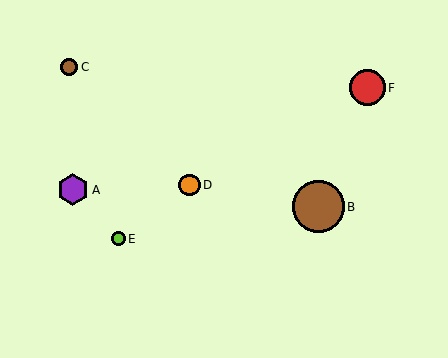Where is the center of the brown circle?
The center of the brown circle is at (69, 67).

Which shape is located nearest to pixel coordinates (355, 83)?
The red circle (labeled F) at (367, 88) is nearest to that location.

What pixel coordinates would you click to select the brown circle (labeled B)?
Click at (319, 207) to select the brown circle B.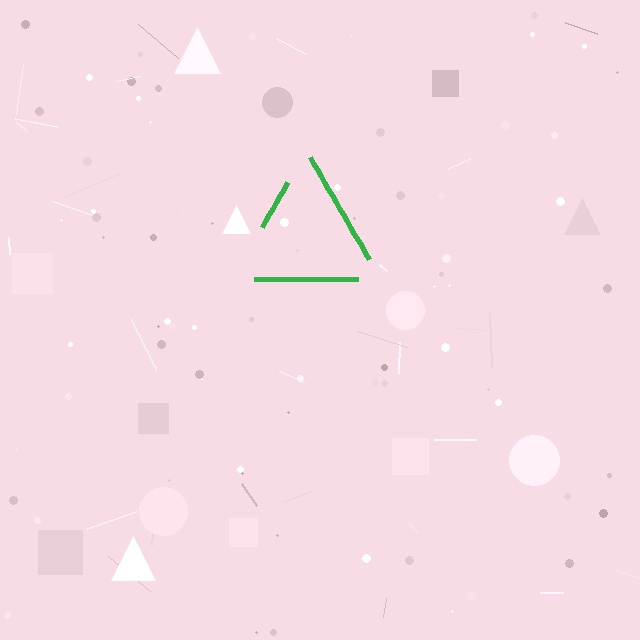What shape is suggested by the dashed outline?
The dashed outline suggests a triangle.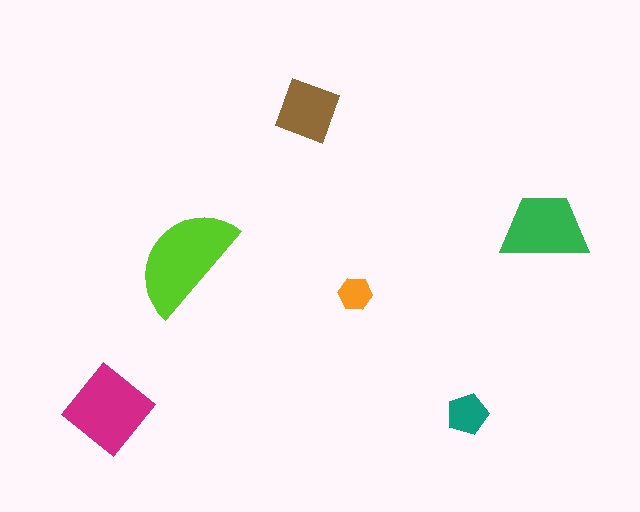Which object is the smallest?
The orange hexagon.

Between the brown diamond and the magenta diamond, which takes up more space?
The magenta diamond.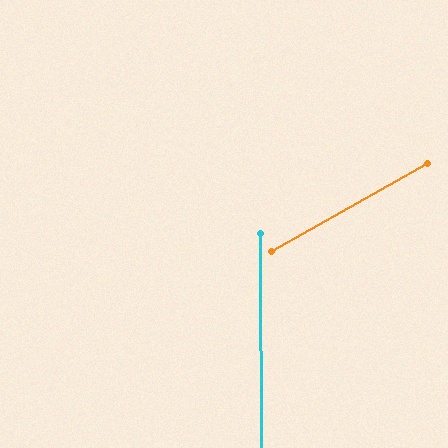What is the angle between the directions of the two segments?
Approximately 61 degrees.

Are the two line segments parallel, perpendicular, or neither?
Neither parallel nor perpendicular — they differ by about 61°.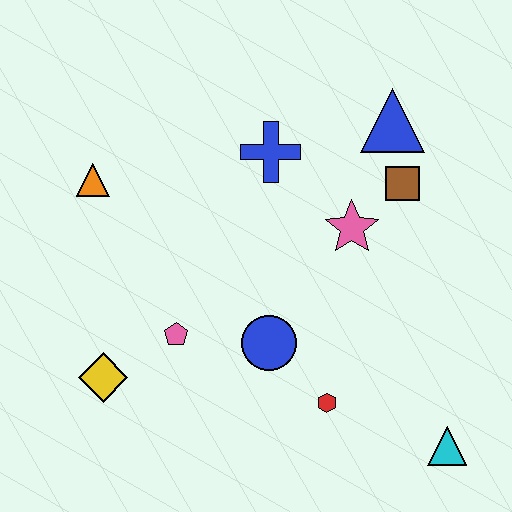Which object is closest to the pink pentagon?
The yellow diamond is closest to the pink pentagon.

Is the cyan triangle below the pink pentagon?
Yes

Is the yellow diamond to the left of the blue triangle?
Yes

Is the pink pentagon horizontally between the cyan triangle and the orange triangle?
Yes